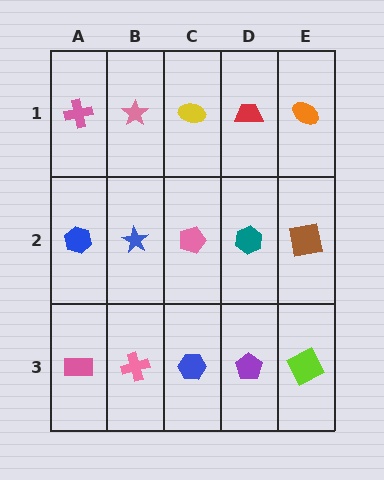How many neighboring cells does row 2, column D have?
4.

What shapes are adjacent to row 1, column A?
A blue hexagon (row 2, column A), a pink star (row 1, column B).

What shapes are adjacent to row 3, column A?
A blue hexagon (row 2, column A), a pink cross (row 3, column B).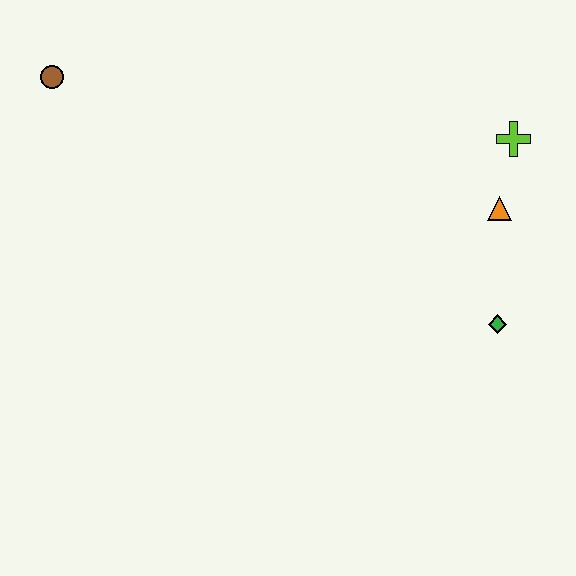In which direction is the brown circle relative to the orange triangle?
The brown circle is to the left of the orange triangle.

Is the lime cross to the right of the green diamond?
Yes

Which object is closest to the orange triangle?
The lime cross is closest to the orange triangle.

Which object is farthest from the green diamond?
The brown circle is farthest from the green diamond.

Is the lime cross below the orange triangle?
No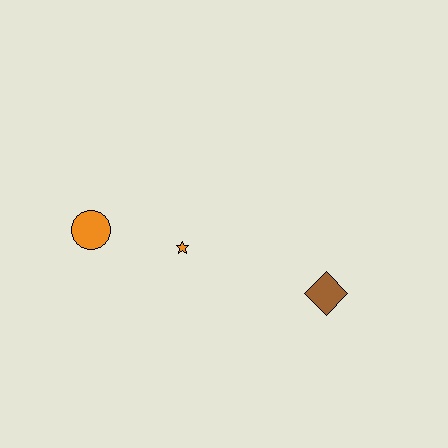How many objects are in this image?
There are 3 objects.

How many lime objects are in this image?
There are no lime objects.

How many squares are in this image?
There are no squares.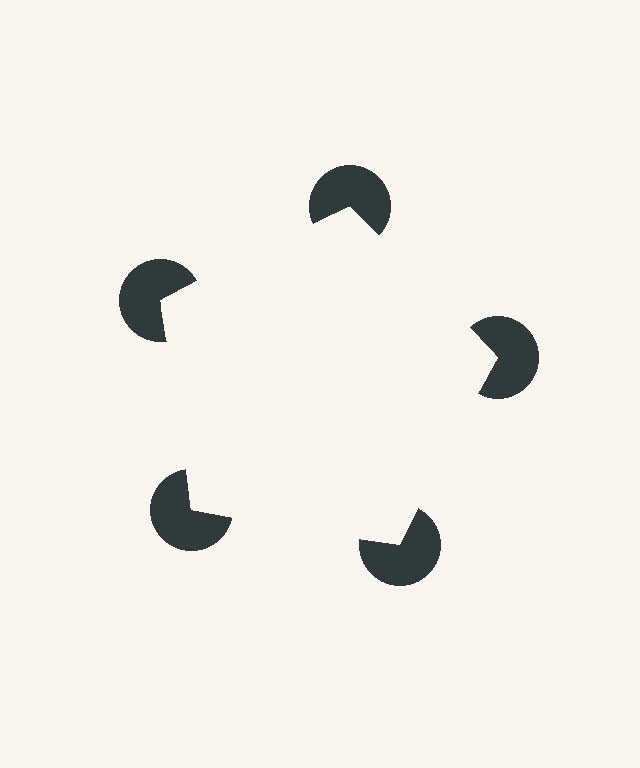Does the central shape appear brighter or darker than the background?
It typically appears slightly brighter than the background, even though no actual brightness change is drawn.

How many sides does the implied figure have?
5 sides.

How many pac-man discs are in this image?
There are 5 — one at each vertex of the illusory pentagon.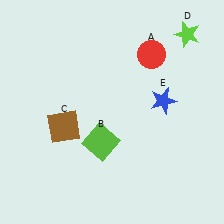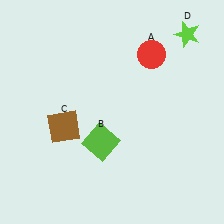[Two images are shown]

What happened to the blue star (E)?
The blue star (E) was removed in Image 2. It was in the top-right area of Image 1.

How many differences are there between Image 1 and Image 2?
There is 1 difference between the two images.